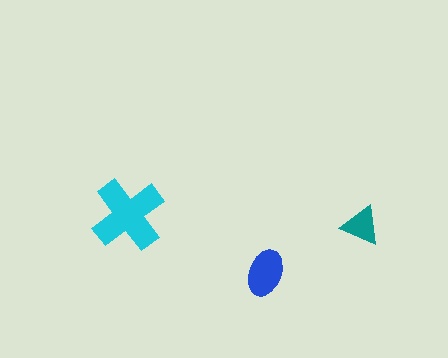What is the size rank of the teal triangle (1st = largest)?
3rd.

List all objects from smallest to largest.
The teal triangle, the blue ellipse, the cyan cross.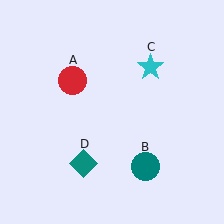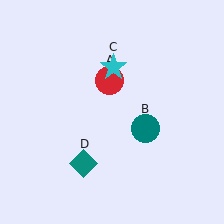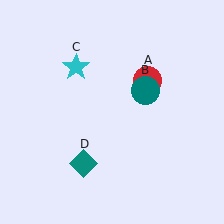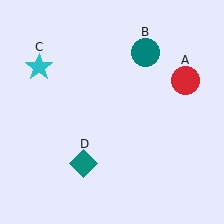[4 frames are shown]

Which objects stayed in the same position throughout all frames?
Teal diamond (object D) remained stationary.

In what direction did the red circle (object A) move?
The red circle (object A) moved right.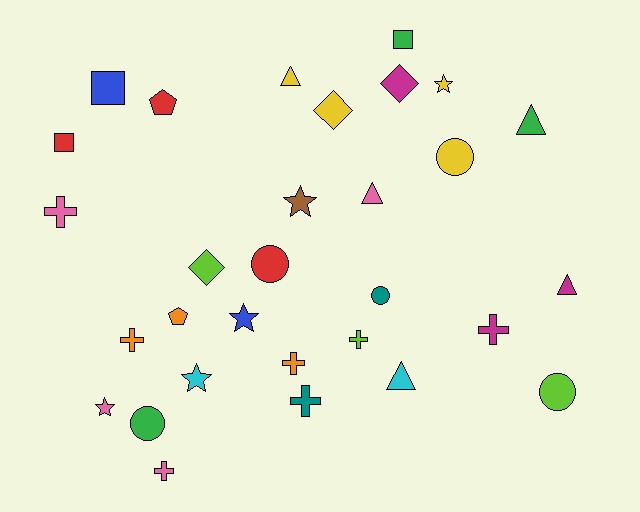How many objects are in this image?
There are 30 objects.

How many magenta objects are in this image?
There are 3 magenta objects.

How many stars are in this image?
There are 5 stars.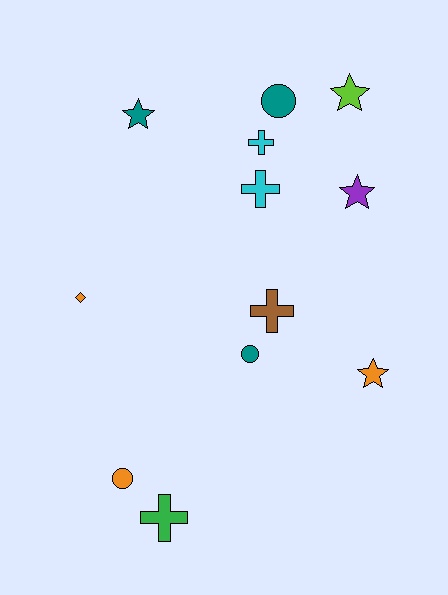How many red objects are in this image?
There are no red objects.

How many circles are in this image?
There are 3 circles.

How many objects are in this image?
There are 12 objects.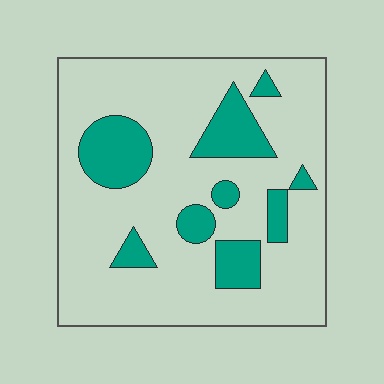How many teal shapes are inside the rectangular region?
9.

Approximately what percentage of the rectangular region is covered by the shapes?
Approximately 20%.